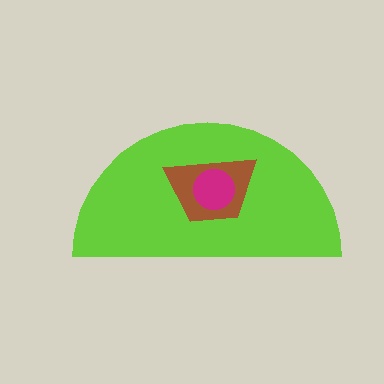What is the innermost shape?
The magenta circle.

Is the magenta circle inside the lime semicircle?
Yes.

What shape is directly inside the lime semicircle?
The brown trapezoid.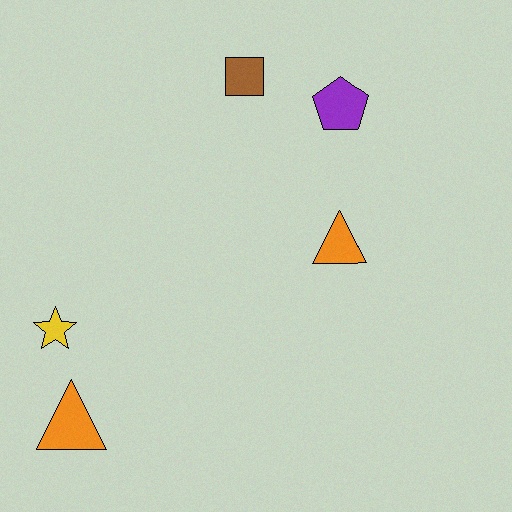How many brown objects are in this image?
There is 1 brown object.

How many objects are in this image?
There are 5 objects.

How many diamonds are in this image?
There are no diamonds.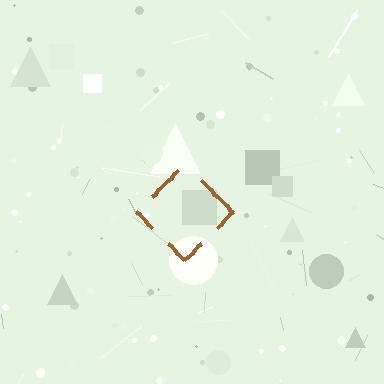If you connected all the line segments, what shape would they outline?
They would outline a diamond.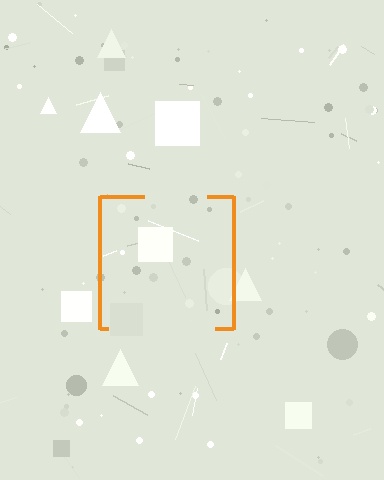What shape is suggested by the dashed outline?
The dashed outline suggests a square.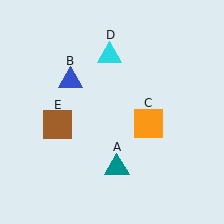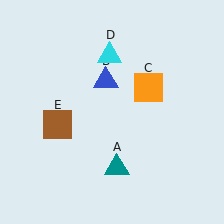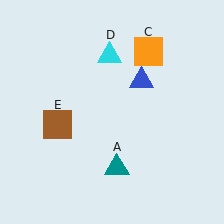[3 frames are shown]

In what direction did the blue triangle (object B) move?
The blue triangle (object B) moved right.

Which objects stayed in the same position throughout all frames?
Teal triangle (object A) and cyan triangle (object D) and brown square (object E) remained stationary.